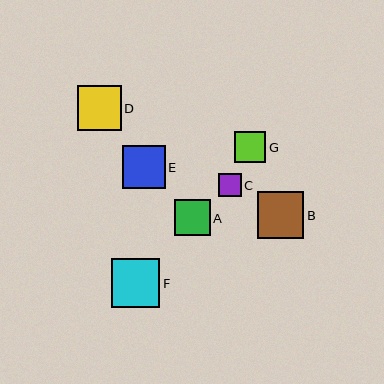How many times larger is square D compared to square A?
Square D is approximately 1.2 times the size of square A.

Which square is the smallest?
Square C is the smallest with a size of approximately 22 pixels.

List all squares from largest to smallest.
From largest to smallest: F, B, D, E, A, G, C.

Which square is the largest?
Square F is the largest with a size of approximately 49 pixels.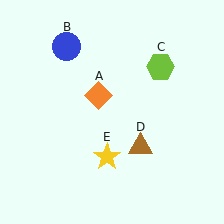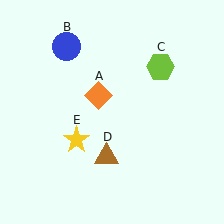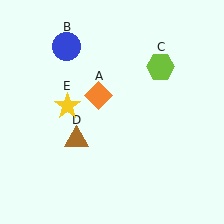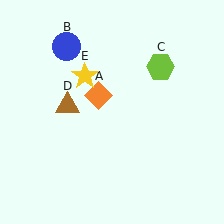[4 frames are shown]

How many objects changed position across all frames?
2 objects changed position: brown triangle (object D), yellow star (object E).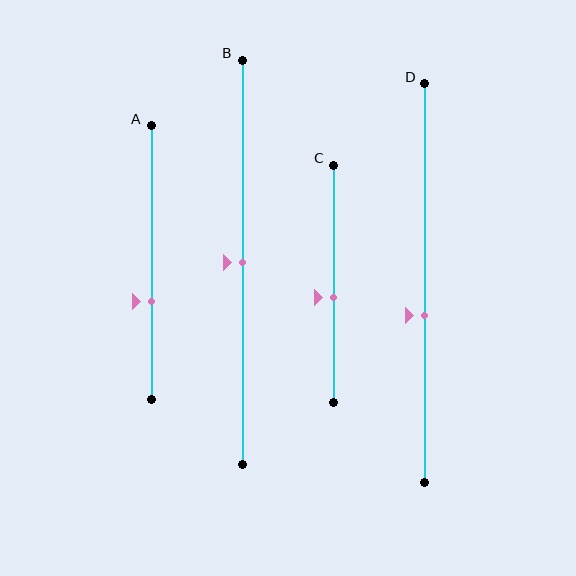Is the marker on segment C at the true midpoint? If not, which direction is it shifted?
No, the marker on segment C is shifted downward by about 6% of the segment length.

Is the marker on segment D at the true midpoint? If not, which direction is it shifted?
No, the marker on segment D is shifted downward by about 8% of the segment length.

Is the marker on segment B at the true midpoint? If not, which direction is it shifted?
Yes, the marker on segment B is at the true midpoint.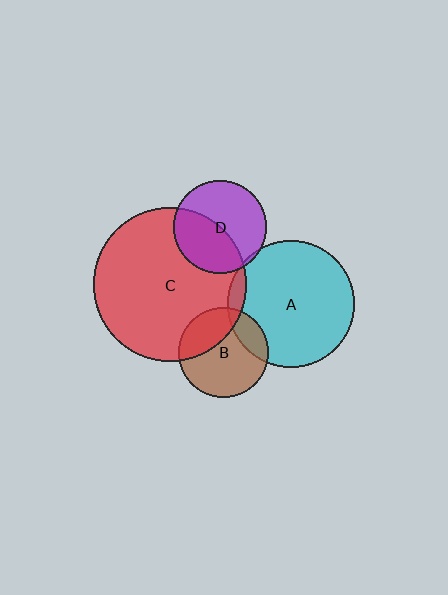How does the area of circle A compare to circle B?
Approximately 2.0 times.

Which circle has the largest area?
Circle C (red).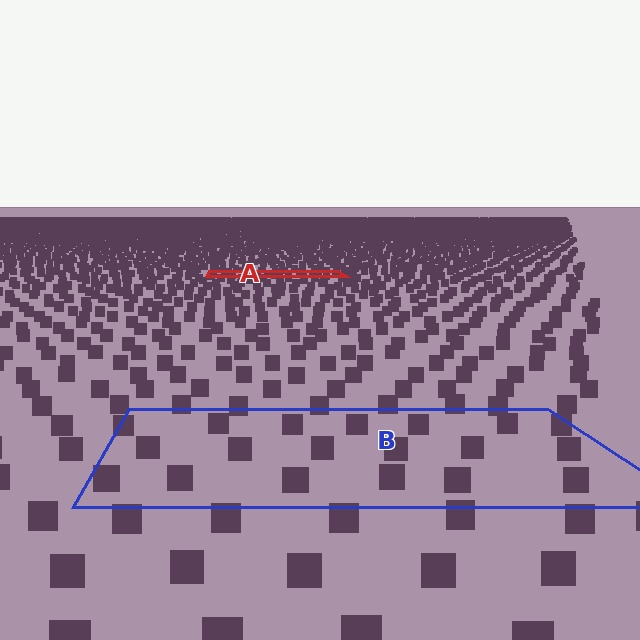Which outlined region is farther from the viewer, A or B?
Region A is farther from the viewer — the texture elements inside it appear smaller and more densely packed.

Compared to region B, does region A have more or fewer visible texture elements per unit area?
Region A has more texture elements per unit area — they are packed more densely because it is farther away.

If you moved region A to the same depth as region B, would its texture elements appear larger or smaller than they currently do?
They would appear larger. At a closer depth, the same texture elements are projected at a bigger on-screen size.